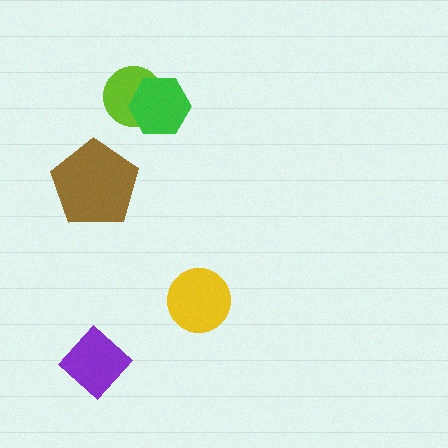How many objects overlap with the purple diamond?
0 objects overlap with the purple diamond.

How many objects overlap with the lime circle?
1 object overlaps with the lime circle.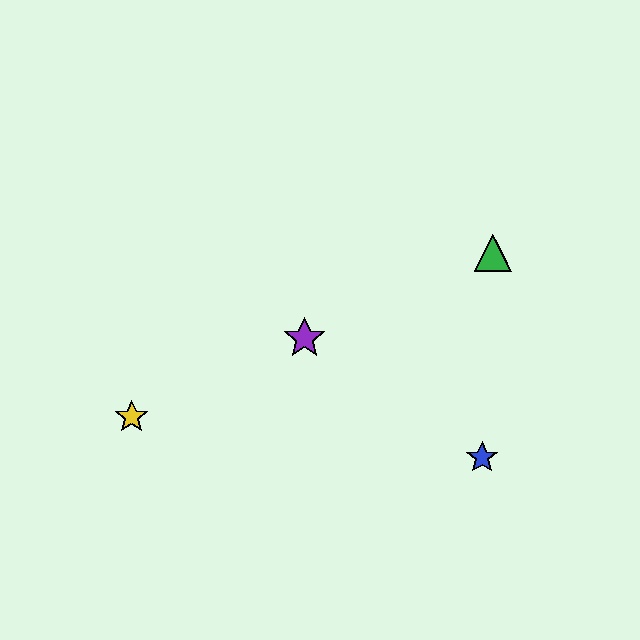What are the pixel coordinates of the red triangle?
The red triangle is at (496, 251).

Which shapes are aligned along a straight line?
The red triangle, the green triangle, the yellow star, the purple star are aligned along a straight line.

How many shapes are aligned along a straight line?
4 shapes (the red triangle, the green triangle, the yellow star, the purple star) are aligned along a straight line.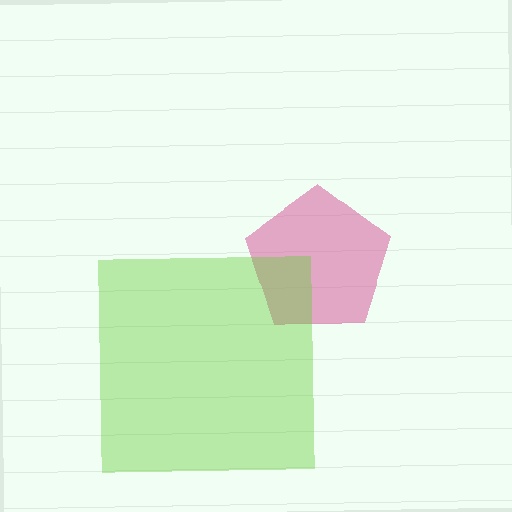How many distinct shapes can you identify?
There are 2 distinct shapes: a pink pentagon, a lime square.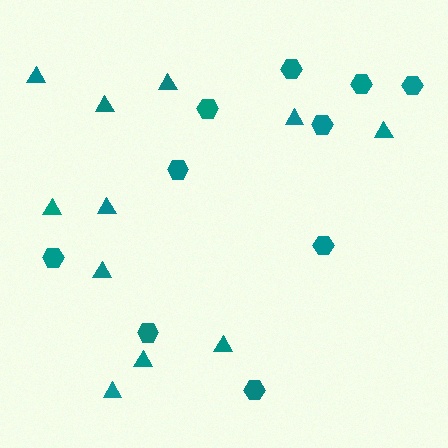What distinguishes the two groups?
There are 2 groups: one group of triangles (11) and one group of hexagons (10).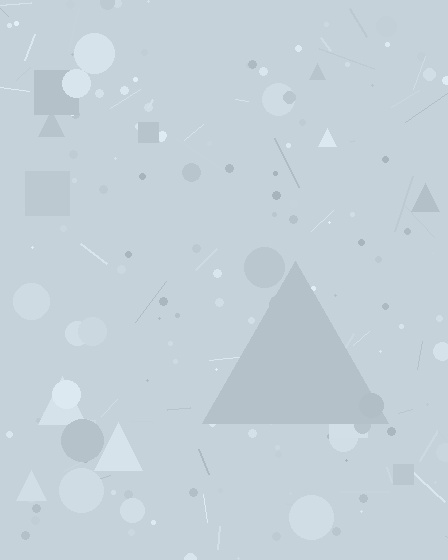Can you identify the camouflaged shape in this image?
The camouflaged shape is a triangle.